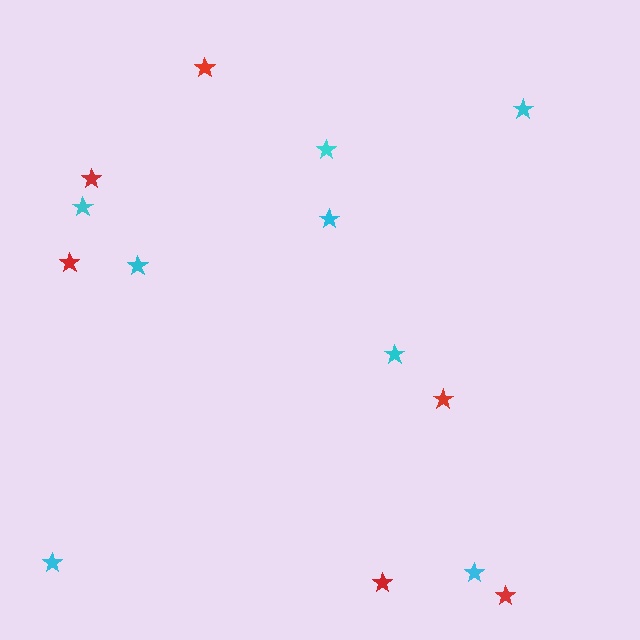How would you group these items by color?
There are 2 groups: one group of cyan stars (8) and one group of red stars (6).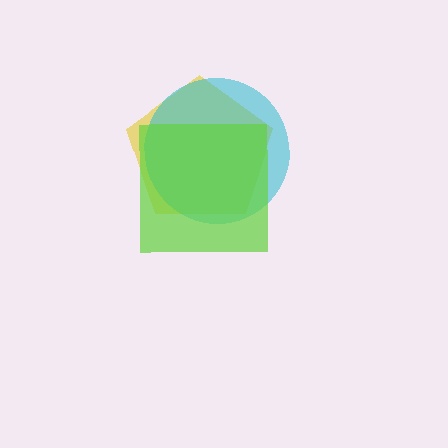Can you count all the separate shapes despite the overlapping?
Yes, there are 3 separate shapes.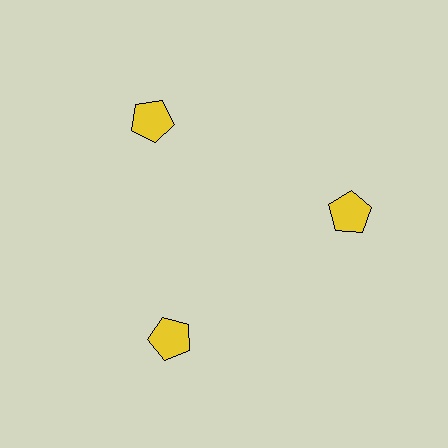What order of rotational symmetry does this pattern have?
This pattern has 3-fold rotational symmetry.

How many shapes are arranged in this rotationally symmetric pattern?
There are 3 shapes, arranged in 3 groups of 1.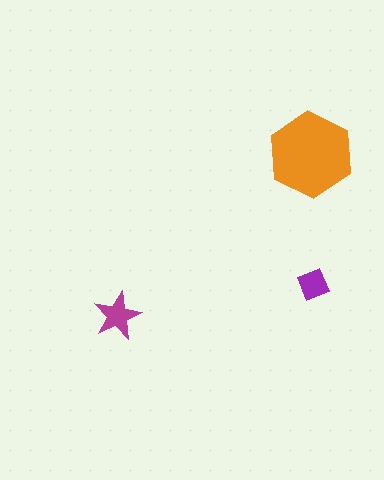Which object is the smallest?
The purple diamond.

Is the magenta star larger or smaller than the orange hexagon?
Smaller.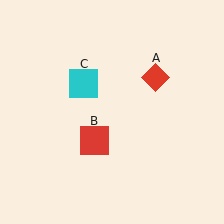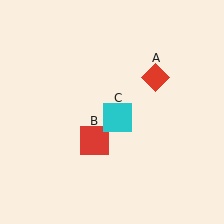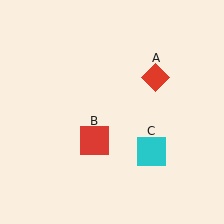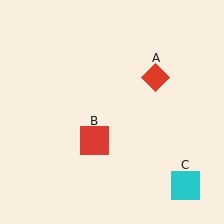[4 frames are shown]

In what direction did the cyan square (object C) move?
The cyan square (object C) moved down and to the right.